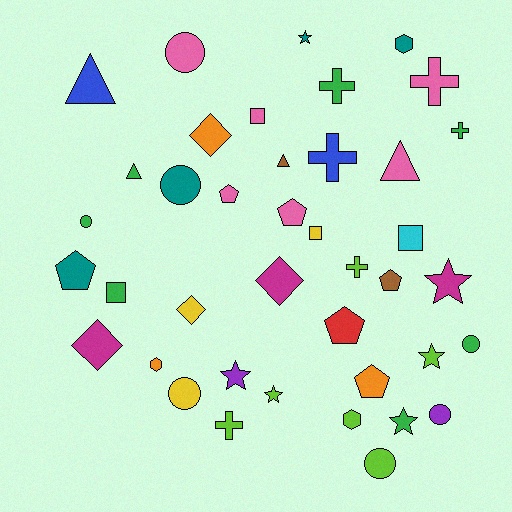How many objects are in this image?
There are 40 objects.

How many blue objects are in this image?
There are 2 blue objects.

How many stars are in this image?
There are 6 stars.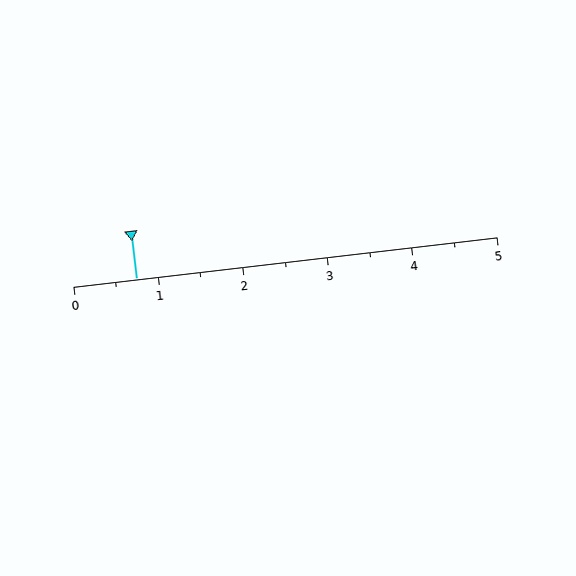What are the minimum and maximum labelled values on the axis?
The axis runs from 0 to 5.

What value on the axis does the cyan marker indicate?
The marker indicates approximately 0.8.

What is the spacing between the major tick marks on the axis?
The major ticks are spaced 1 apart.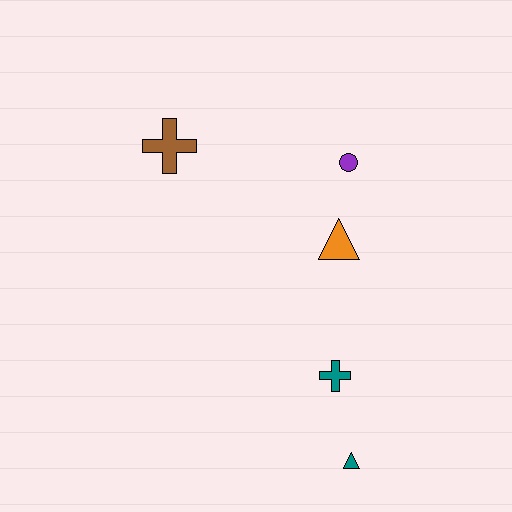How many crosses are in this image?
There are 2 crosses.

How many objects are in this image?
There are 5 objects.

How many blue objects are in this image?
There are no blue objects.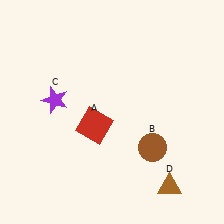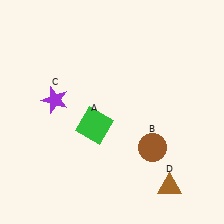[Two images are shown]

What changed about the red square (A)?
In Image 1, A is red. In Image 2, it changed to green.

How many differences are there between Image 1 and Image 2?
There is 1 difference between the two images.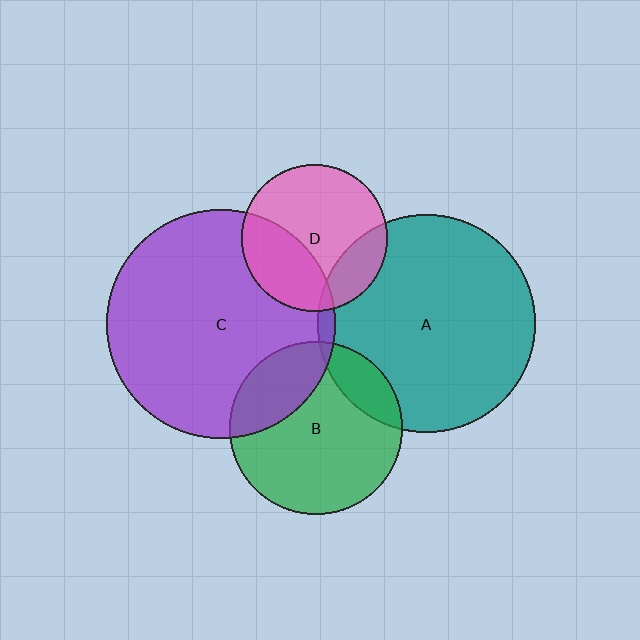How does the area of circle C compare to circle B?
Approximately 1.7 times.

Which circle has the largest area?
Circle C (purple).